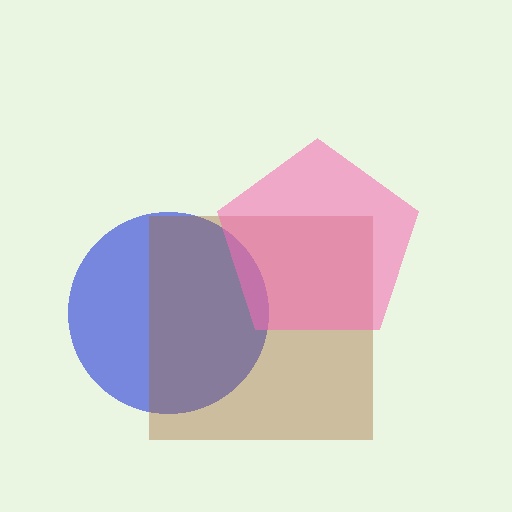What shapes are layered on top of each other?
The layered shapes are: a blue circle, a brown square, a pink pentagon.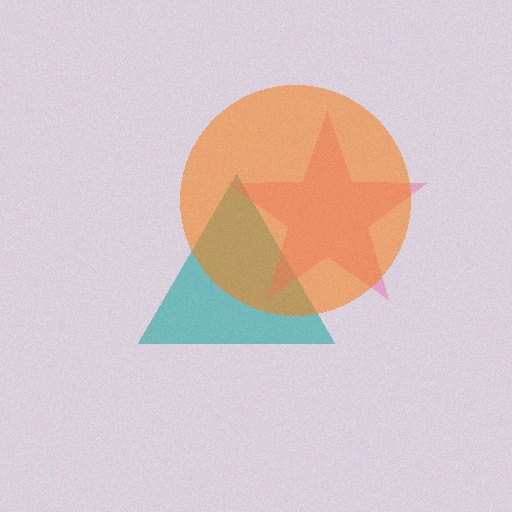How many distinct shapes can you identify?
There are 3 distinct shapes: a teal triangle, a pink star, an orange circle.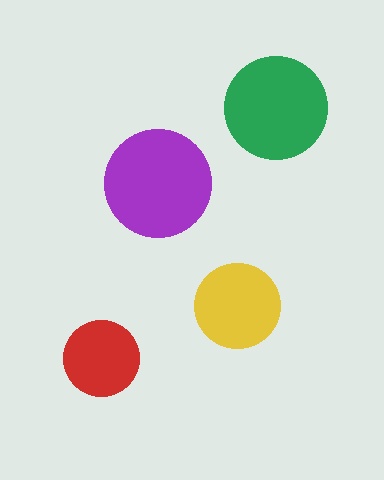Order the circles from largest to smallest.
the purple one, the green one, the yellow one, the red one.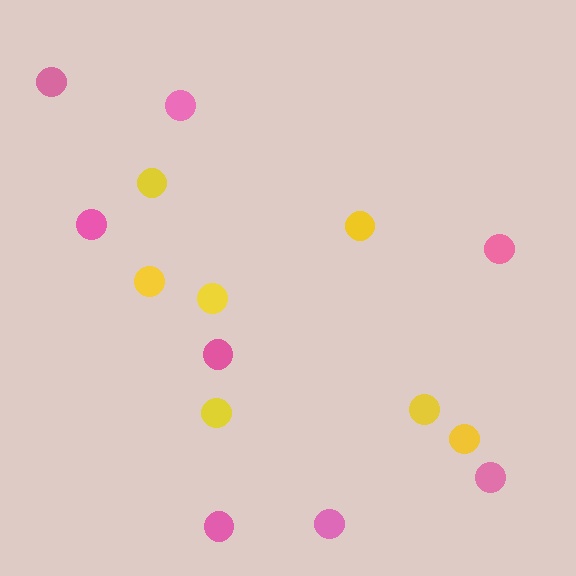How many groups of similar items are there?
There are 2 groups: one group of pink circles (8) and one group of yellow circles (7).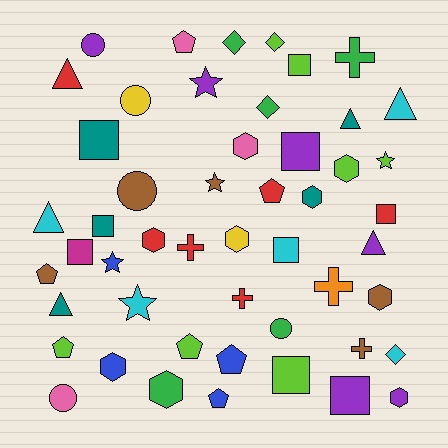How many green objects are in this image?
There are 5 green objects.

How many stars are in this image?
There are 5 stars.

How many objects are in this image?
There are 50 objects.